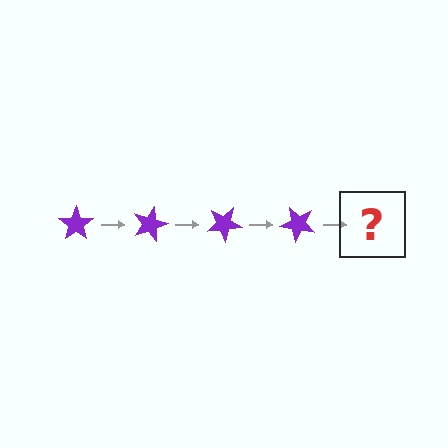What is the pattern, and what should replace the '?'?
The pattern is that the star rotates 15 degrees each step. The '?' should be a purple star rotated 60 degrees.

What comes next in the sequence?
The next element should be a purple star rotated 60 degrees.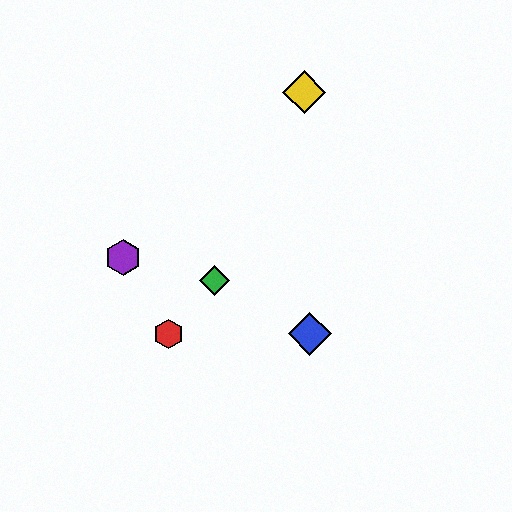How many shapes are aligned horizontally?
2 shapes (the red hexagon, the blue diamond) are aligned horizontally.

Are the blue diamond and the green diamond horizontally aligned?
No, the blue diamond is at y≈334 and the green diamond is at y≈281.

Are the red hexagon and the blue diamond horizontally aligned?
Yes, both are at y≈334.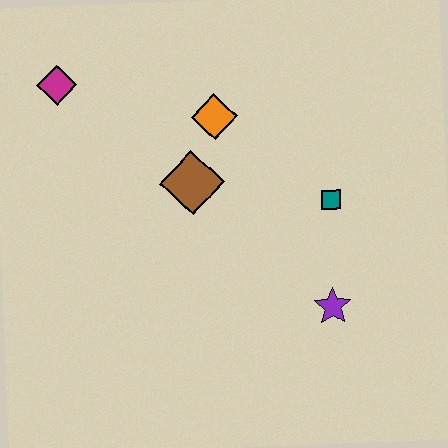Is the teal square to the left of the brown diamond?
No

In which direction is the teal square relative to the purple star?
The teal square is above the purple star.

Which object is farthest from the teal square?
The magenta diamond is farthest from the teal square.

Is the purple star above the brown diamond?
No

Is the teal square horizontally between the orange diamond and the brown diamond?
No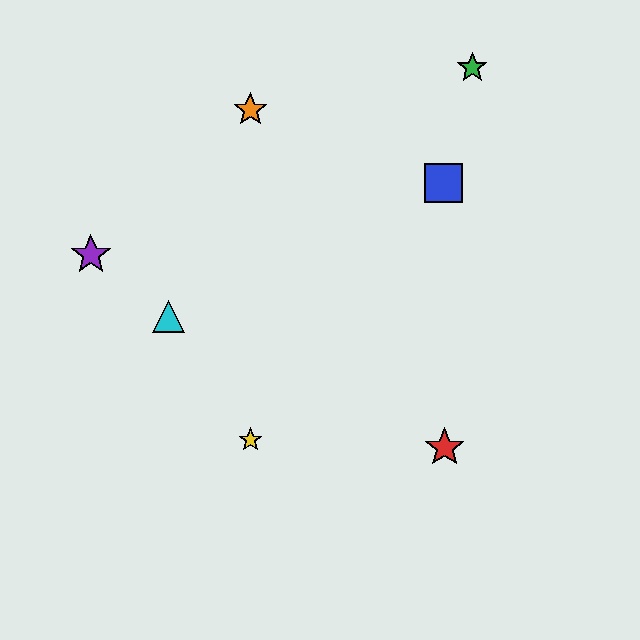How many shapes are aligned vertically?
2 shapes (the yellow star, the orange star) are aligned vertically.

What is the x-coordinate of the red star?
The red star is at x≈445.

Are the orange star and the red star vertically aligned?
No, the orange star is at x≈250 and the red star is at x≈445.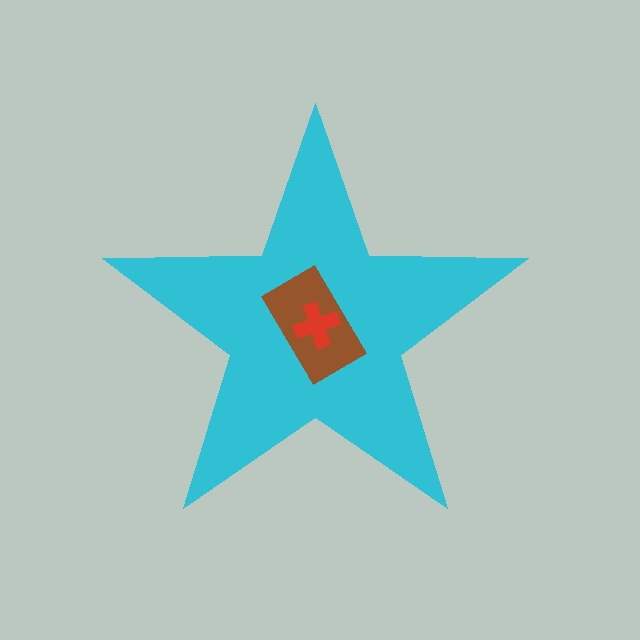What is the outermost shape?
The cyan star.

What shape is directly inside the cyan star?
The brown rectangle.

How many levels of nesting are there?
3.